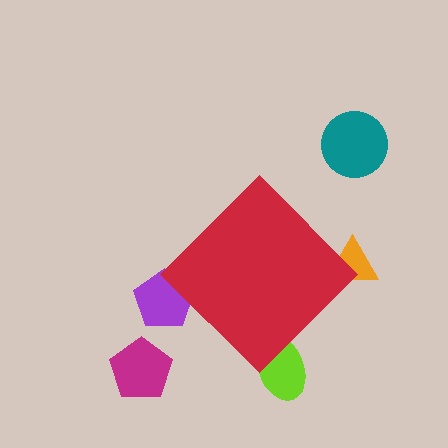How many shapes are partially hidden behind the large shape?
3 shapes are partially hidden.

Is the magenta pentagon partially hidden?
No, the magenta pentagon is fully visible.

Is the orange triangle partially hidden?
Yes, the orange triangle is partially hidden behind the red diamond.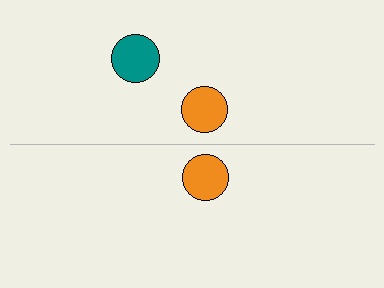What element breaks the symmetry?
A teal circle is missing from the bottom side.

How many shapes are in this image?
There are 3 shapes in this image.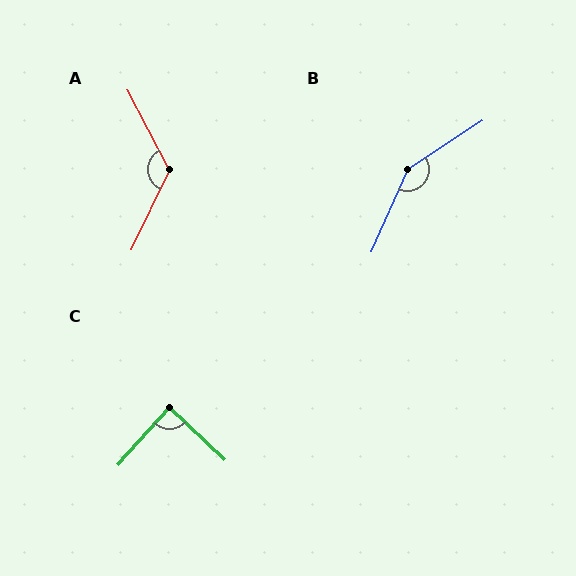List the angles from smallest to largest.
C (89°), A (127°), B (147°).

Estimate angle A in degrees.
Approximately 127 degrees.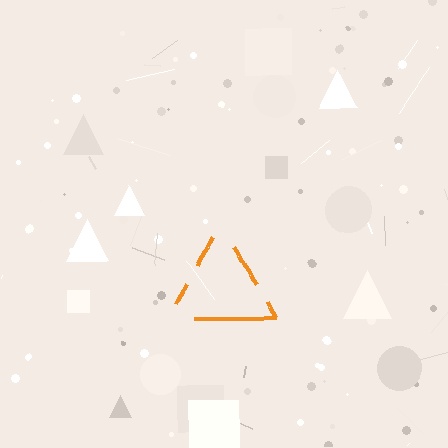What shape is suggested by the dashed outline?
The dashed outline suggests a triangle.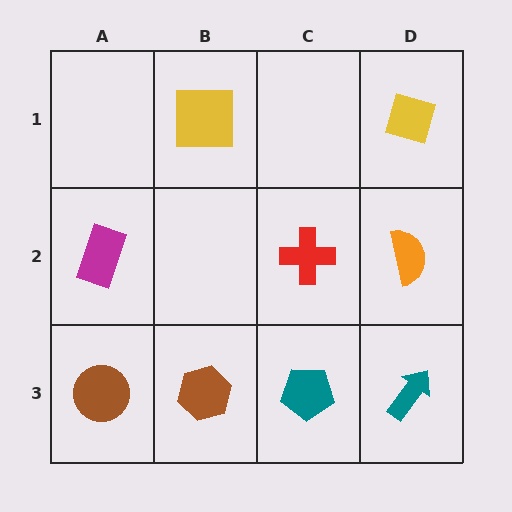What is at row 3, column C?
A teal pentagon.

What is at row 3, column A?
A brown circle.